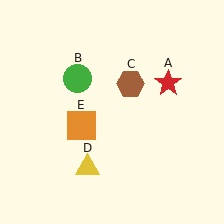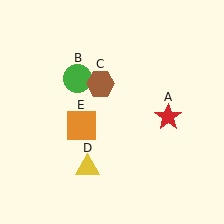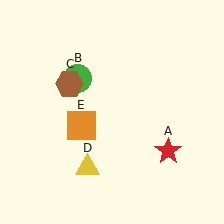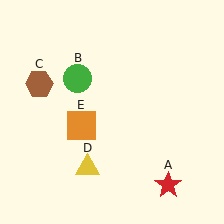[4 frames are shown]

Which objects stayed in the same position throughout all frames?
Green circle (object B) and yellow triangle (object D) and orange square (object E) remained stationary.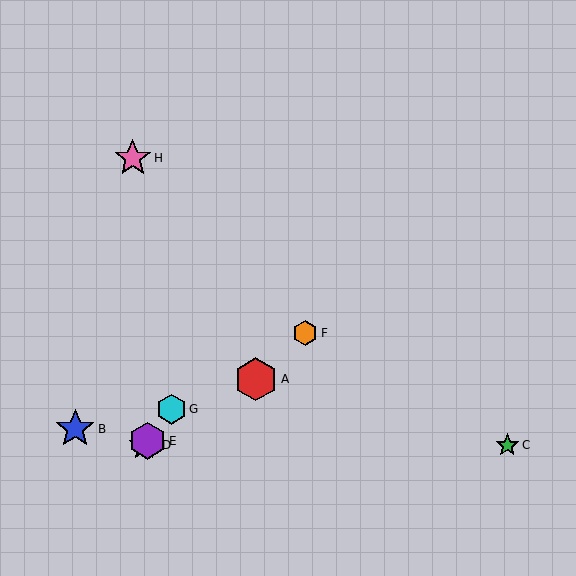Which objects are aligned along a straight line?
Objects D, E, G are aligned along a straight line.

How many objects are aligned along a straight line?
3 objects (D, E, G) are aligned along a straight line.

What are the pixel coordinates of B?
Object B is at (75, 429).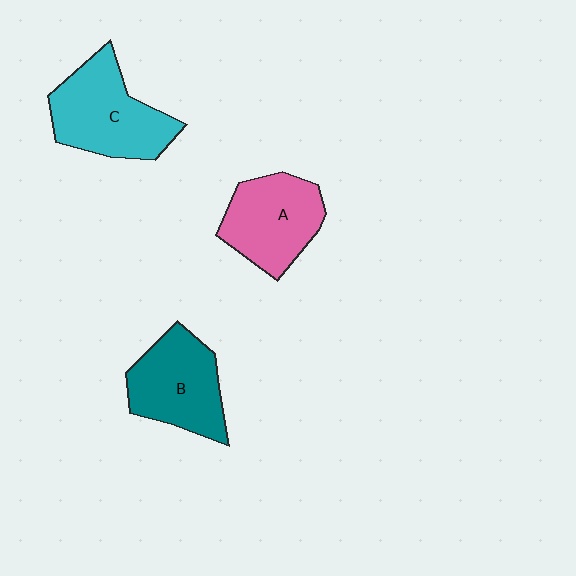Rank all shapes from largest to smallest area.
From largest to smallest: C (cyan), B (teal), A (pink).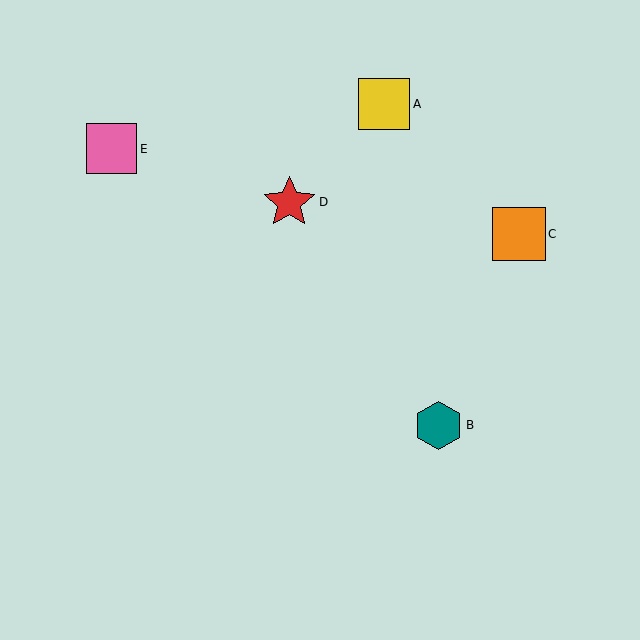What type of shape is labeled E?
Shape E is a pink square.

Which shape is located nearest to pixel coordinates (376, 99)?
The yellow square (labeled A) at (384, 104) is nearest to that location.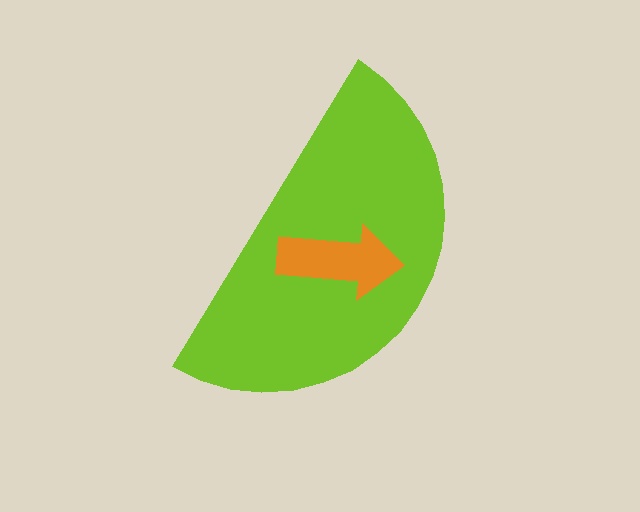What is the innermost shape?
The orange arrow.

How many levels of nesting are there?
2.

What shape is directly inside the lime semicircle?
The orange arrow.